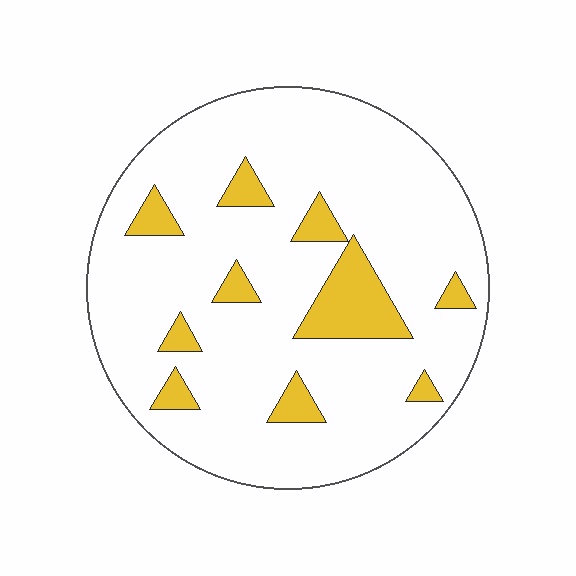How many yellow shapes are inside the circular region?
10.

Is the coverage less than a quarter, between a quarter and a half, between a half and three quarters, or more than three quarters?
Less than a quarter.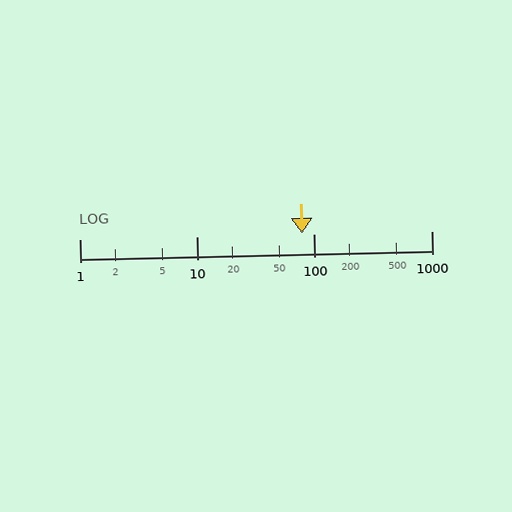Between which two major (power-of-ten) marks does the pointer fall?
The pointer is between 10 and 100.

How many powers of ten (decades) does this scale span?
The scale spans 3 decades, from 1 to 1000.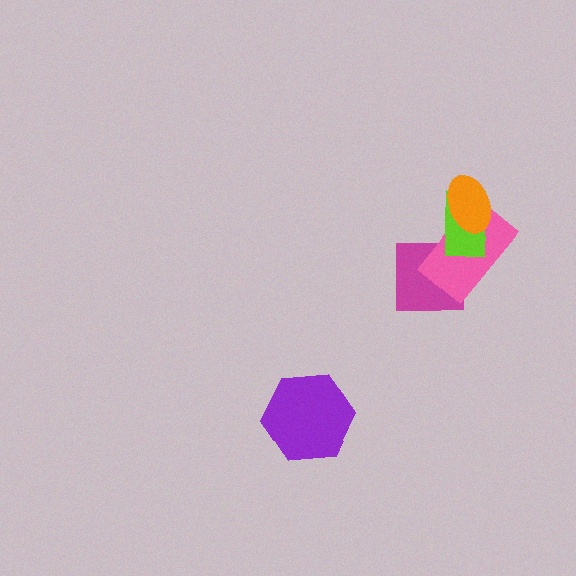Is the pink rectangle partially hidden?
Yes, it is partially covered by another shape.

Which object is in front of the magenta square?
The pink rectangle is in front of the magenta square.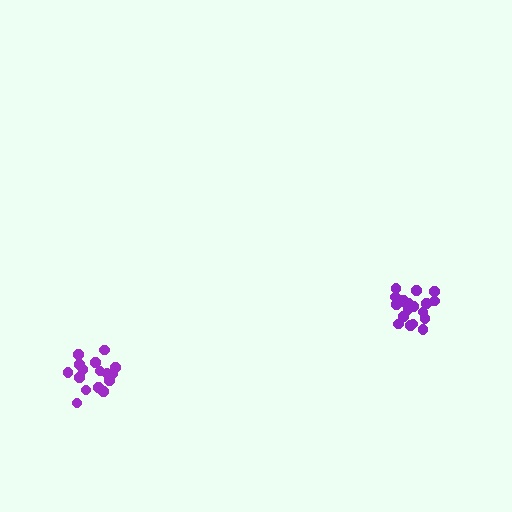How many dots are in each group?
Group 1: 16 dots, Group 2: 20 dots (36 total).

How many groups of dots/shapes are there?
There are 2 groups.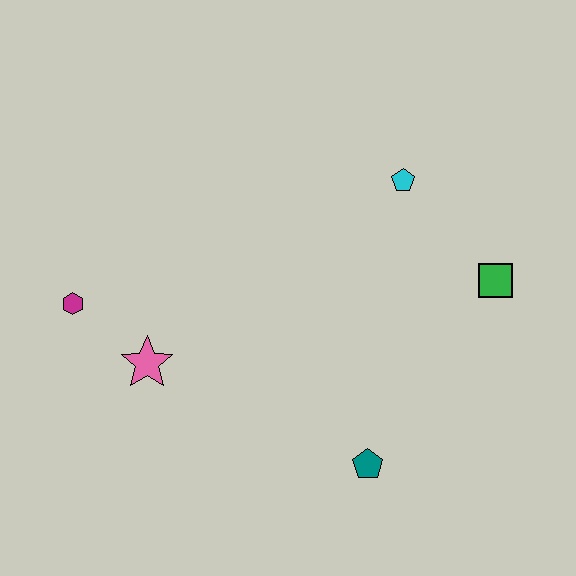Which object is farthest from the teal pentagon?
The magenta hexagon is farthest from the teal pentagon.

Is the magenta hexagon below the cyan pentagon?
Yes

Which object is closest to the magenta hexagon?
The pink star is closest to the magenta hexagon.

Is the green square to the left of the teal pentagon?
No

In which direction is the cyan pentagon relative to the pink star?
The cyan pentagon is to the right of the pink star.